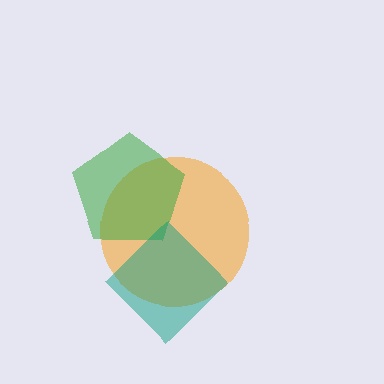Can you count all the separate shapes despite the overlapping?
Yes, there are 3 separate shapes.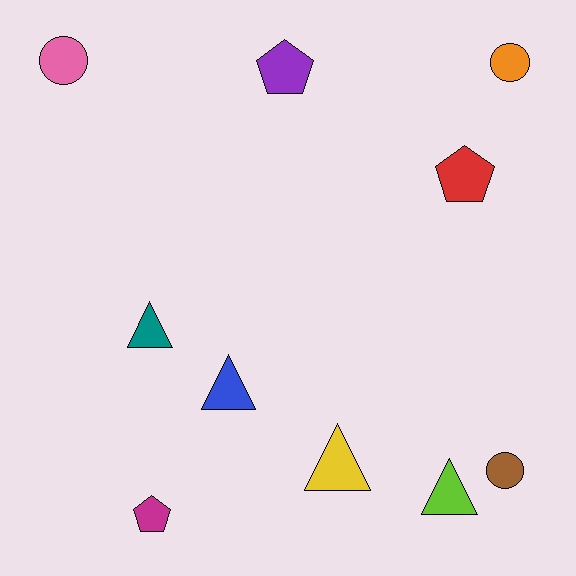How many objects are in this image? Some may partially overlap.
There are 10 objects.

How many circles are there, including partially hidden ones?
There are 3 circles.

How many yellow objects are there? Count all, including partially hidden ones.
There is 1 yellow object.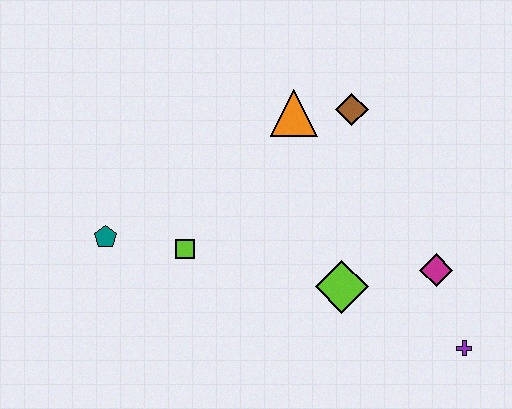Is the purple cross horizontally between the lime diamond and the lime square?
No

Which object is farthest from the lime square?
The purple cross is farthest from the lime square.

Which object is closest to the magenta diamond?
The purple cross is closest to the magenta diamond.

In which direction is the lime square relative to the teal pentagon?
The lime square is to the right of the teal pentagon.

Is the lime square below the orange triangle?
Yes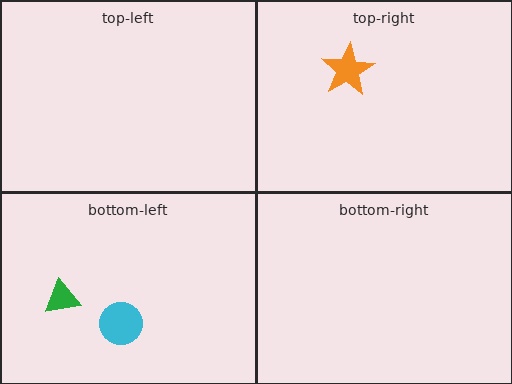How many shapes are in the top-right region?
1.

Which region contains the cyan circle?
The bottom-left region.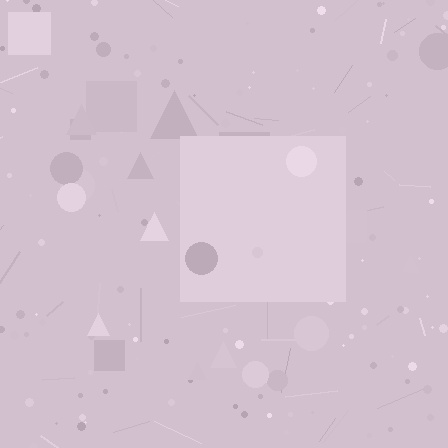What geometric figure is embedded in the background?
A square is embedded in the background.